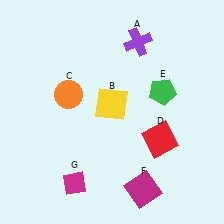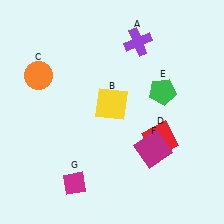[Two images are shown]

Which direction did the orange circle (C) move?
The orange circle (C) moved left.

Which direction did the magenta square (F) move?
The magenta square (F) moved up.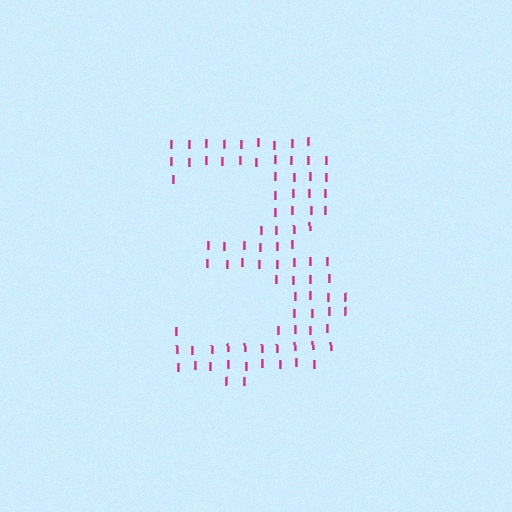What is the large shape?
The large shape is the digit 3.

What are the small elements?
The small elements are letter I's.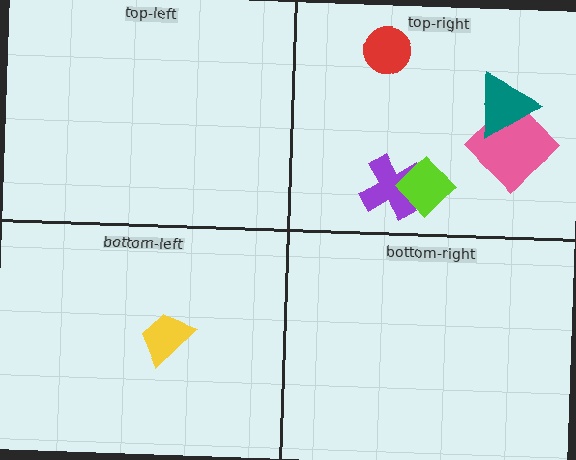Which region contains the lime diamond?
The top-right region.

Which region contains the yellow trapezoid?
The bottom-left region.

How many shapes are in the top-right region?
5.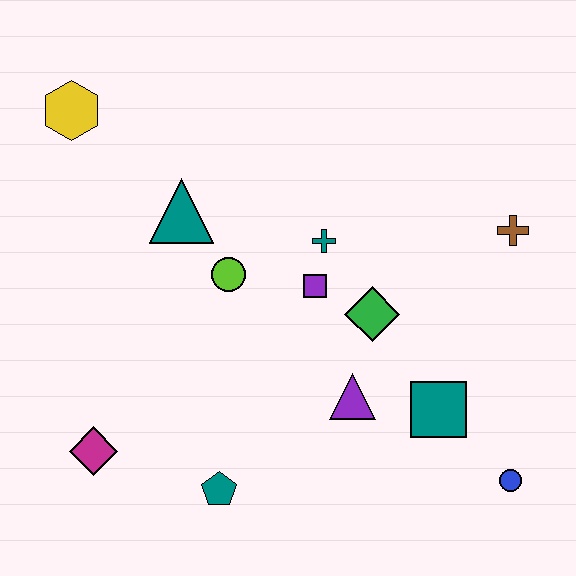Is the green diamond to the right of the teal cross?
Yes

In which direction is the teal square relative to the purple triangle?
The teal square is to the right of the purple triangle.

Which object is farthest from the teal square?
The yellow hexagon is farthest from the teal square.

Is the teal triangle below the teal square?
No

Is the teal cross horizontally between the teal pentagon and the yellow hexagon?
No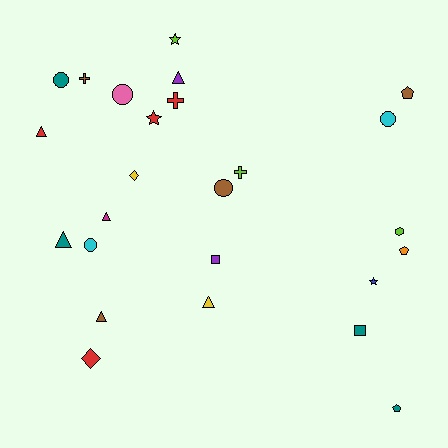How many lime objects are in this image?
There are 3 lime objects.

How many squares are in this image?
There are 2 squares.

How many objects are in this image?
There are 25 objects.